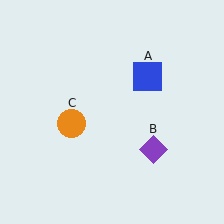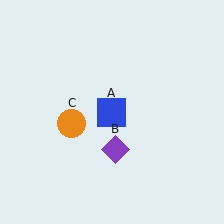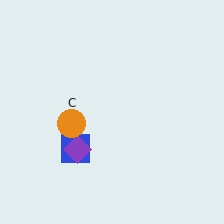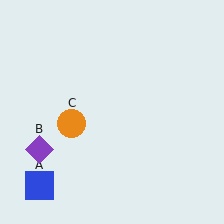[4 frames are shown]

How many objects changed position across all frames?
2 objects changed position: blue square (object A), purple diamond (object B).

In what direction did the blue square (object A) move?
The blue square (object A) moved down and to the left.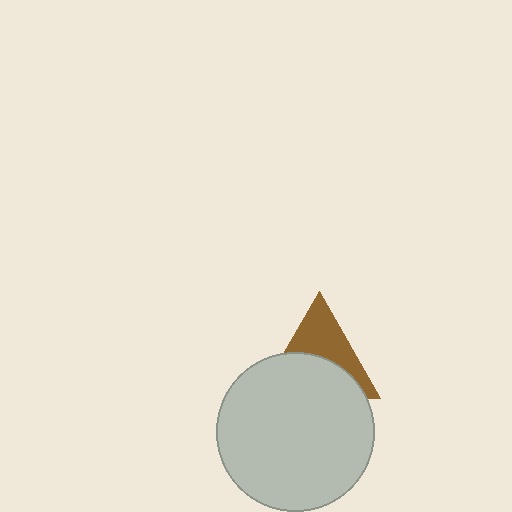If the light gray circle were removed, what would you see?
You would see the complete brown triangle.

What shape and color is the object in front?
The object in front is a light gray circle.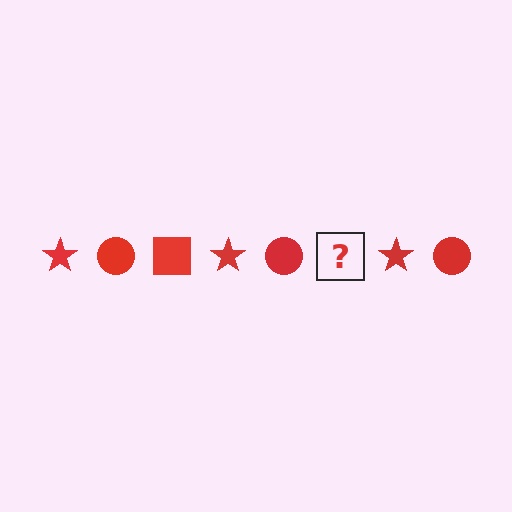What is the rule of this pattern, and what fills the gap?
The rule is that the pattern cycles through star, circle, square shapes in red. The gap should be filled with a red square.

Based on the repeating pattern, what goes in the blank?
The blank should be a red square.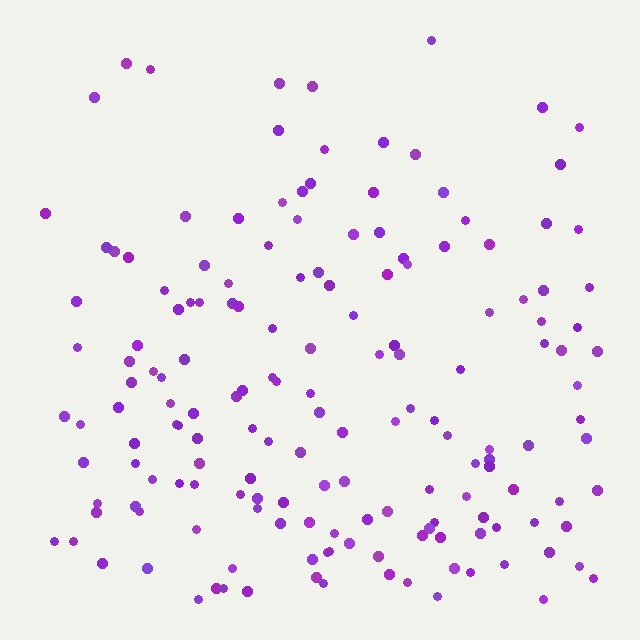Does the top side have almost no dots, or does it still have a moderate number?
Still a moderate number, just noticeably fewer than the bottom.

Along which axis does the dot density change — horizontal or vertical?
Vertical.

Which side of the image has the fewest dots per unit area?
The top.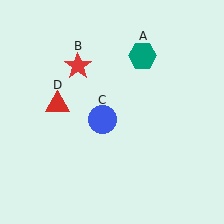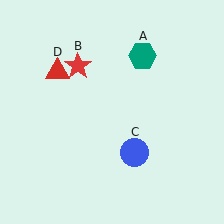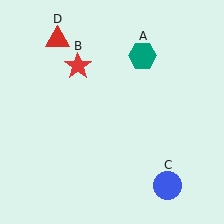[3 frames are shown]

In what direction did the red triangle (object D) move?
The red triangle (object D) moved up.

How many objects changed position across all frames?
2 objects changed position: blue circle (object C), red triangle (object D).